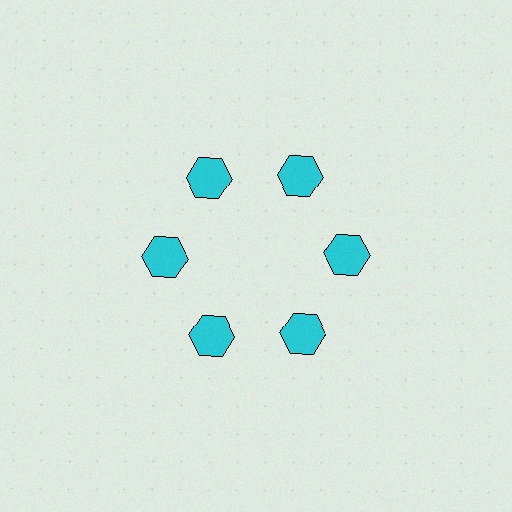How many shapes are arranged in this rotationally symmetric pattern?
There are 6 shapes, arranged in 6 groups of 1.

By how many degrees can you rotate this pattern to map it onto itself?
The pattern maps onto itself every 60 degrees of rotation.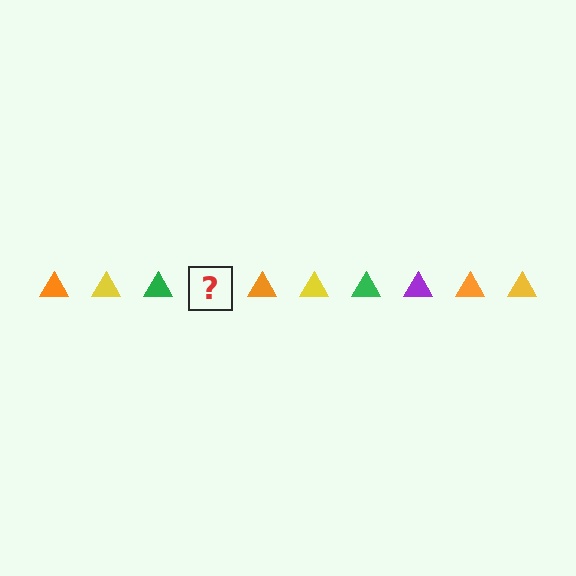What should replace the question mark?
The question mark should be replaced with a purple triangle.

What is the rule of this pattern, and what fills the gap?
The rule is that the pattern cycles through orange, yellow, green, purple triangles. The gap should be filled with a purple triangle.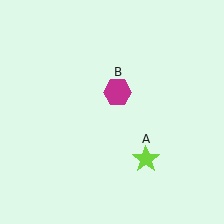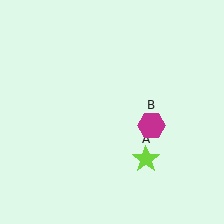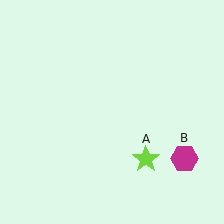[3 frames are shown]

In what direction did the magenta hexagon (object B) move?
The magenta hexagon (object B) moved down and to the right.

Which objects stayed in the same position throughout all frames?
Lime star (object A) remained stationary.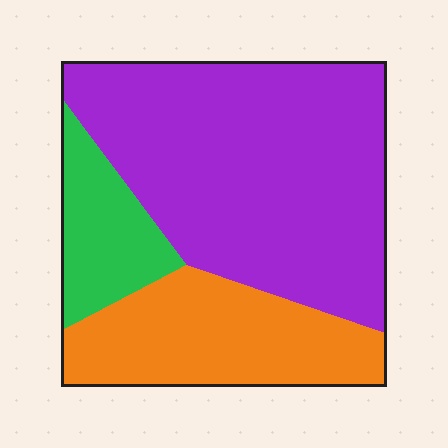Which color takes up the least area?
Green, at roughly 15%.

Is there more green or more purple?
Purple.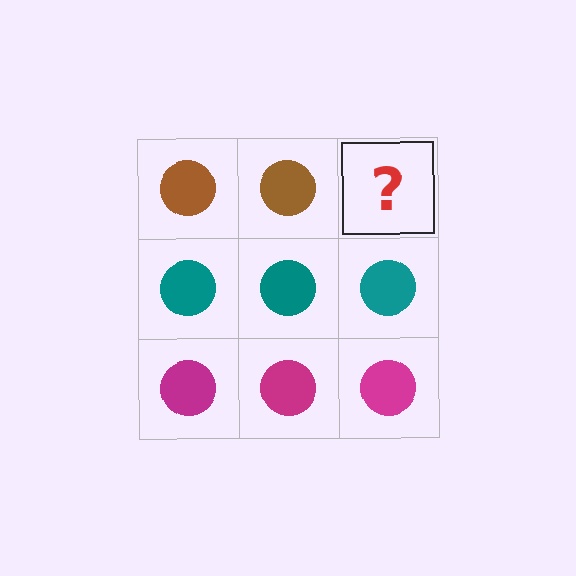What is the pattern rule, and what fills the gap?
The rule is that each row has a consistent color. The gap should be filled with a brown circle.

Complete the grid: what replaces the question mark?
The question mark should be replaced with a brown circle.